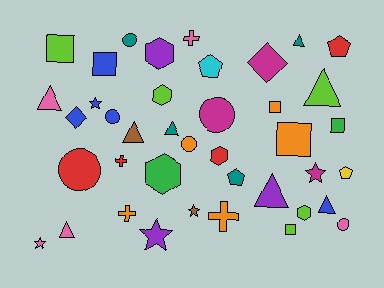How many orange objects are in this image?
There are 5 orange objects.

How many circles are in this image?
There are 6 circles.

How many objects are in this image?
There are 40 objects.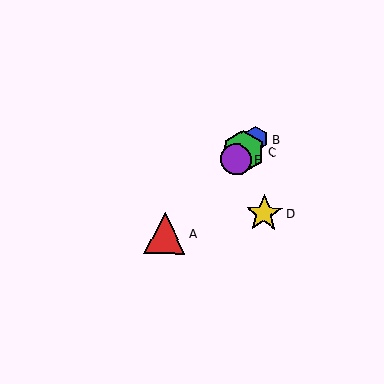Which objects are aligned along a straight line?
Objects A, B, C, E are aligned along a straight line.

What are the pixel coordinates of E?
Object E is at (236, 159).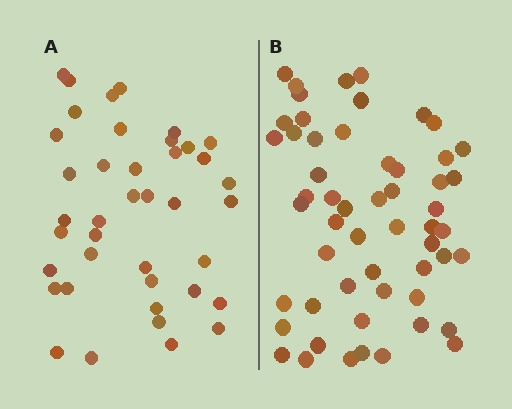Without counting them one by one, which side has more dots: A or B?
Region B (the right region) has more dots.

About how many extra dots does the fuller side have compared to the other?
Region B has approximately 15 more dots than region A.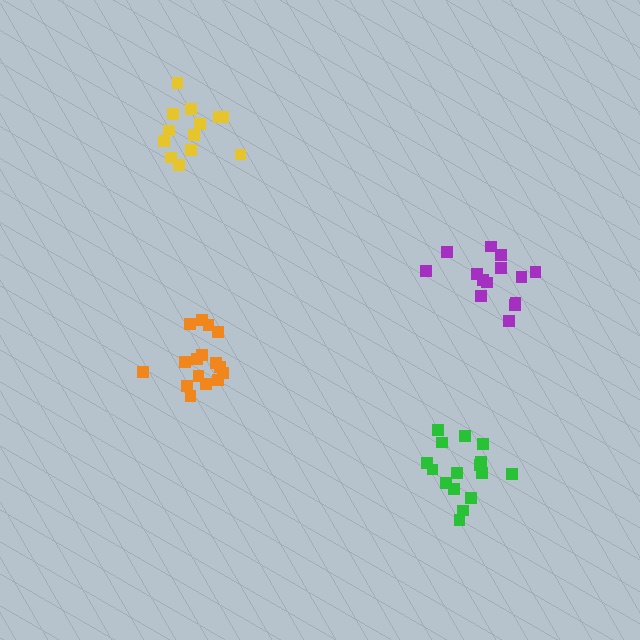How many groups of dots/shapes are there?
There are 4 groups.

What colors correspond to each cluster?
The clusters are colored: purple, orange, green, yellow.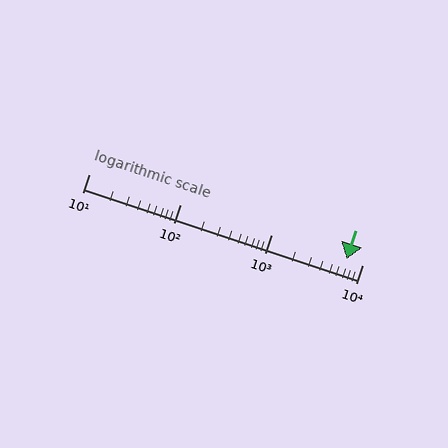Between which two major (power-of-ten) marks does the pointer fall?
The pointer is between 1000 and 10000.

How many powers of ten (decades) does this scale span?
The scale spans 3 decades, from 10 to 10000.